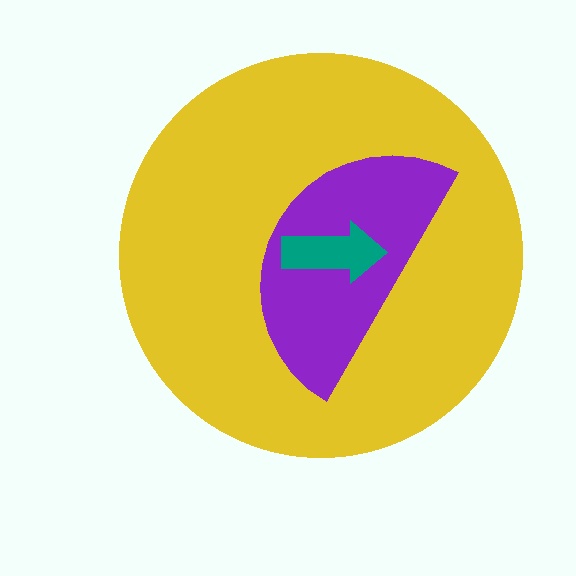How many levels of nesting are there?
3.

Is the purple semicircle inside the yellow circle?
Yes.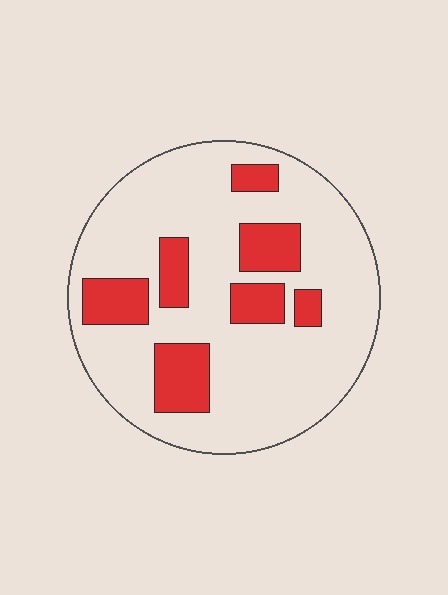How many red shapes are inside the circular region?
7.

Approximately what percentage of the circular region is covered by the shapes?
Approximately 20%.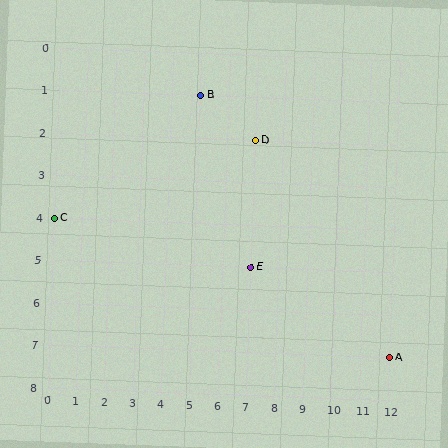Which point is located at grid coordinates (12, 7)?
Point A is at (12, 7).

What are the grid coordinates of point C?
Point C is at grid coordinates (0, 4).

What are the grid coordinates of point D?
Point D is at grid coordinates (7, 2).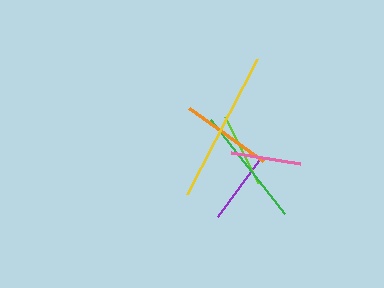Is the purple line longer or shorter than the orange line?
The orange line is longer than the purple line.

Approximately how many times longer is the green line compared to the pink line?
The green line is approximately 1.7 times the length of the pink line.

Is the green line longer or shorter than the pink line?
The green line is longer than the pink line.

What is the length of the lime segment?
The lime segment is approximately 74 pixels long.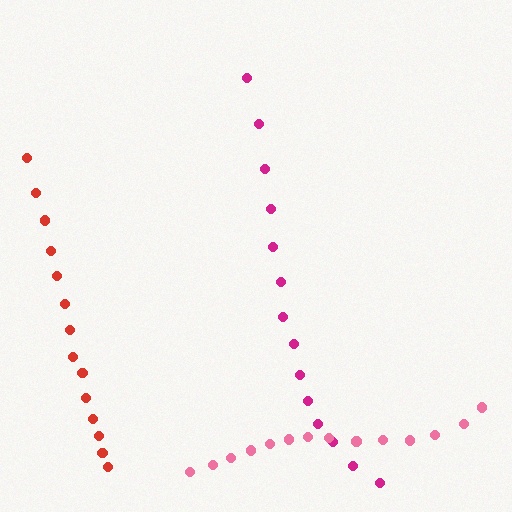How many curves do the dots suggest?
There are 3 distinct paths.